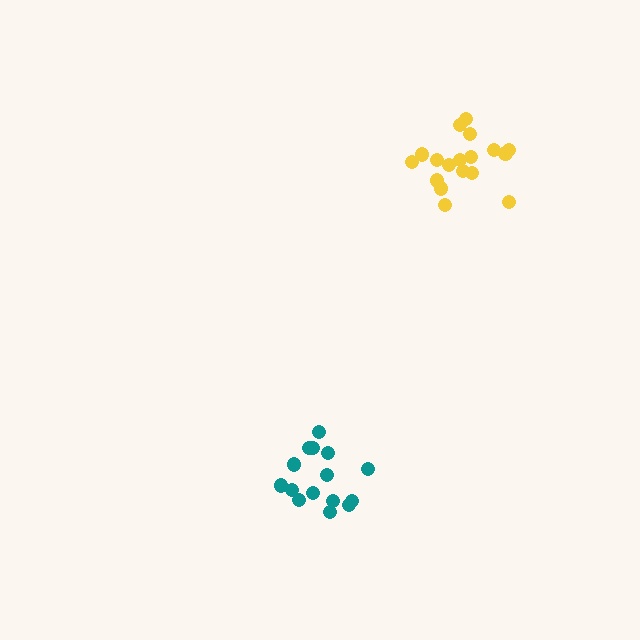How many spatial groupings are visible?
There are 2 spatial groupings.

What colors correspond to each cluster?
The clusters are colored: teal, yellow.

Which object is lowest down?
The teal cluster is bottommost.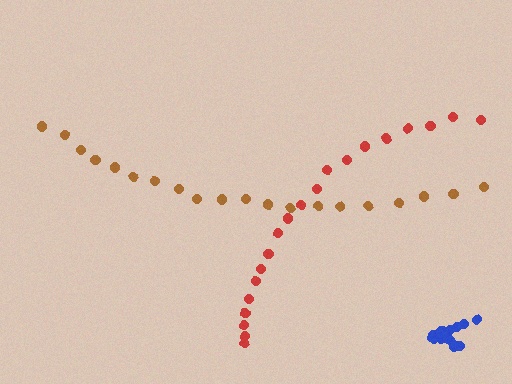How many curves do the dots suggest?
There are 3 distinct paths.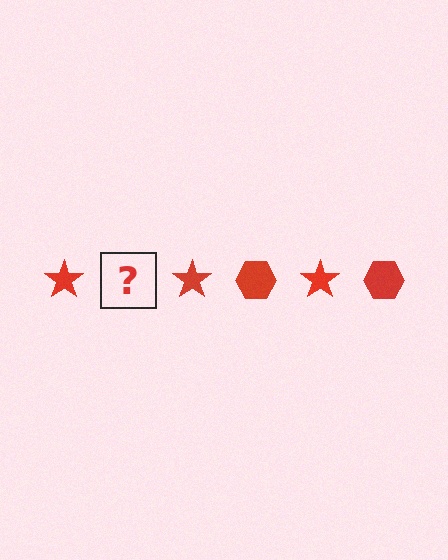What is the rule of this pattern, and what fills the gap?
The rule is that the pattern cycles through star, hexagon shapes in red. The gap should be filled with a red hexagon.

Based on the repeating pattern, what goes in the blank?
The blank should be a red hexagon.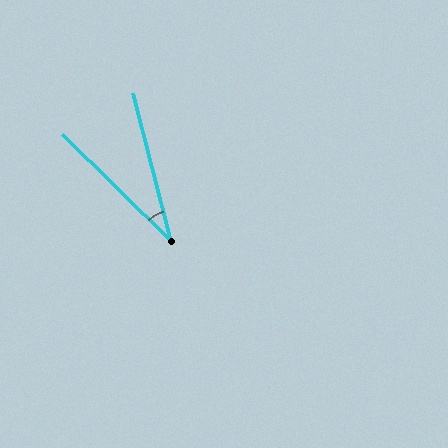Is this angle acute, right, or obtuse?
It is acute.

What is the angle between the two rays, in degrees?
Approximately 31 degrees.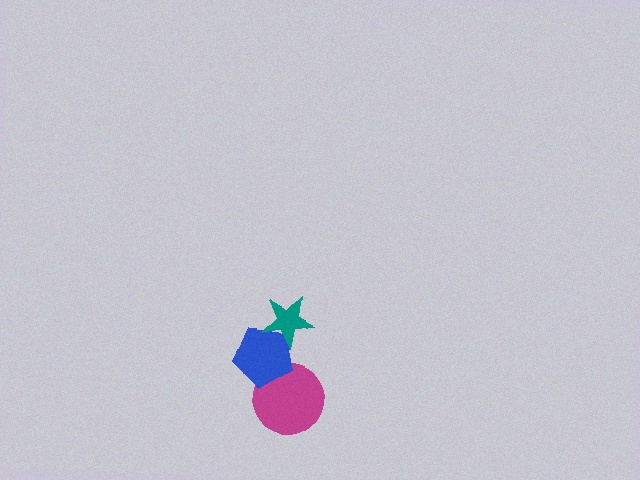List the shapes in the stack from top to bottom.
From top to bottom: the teal star, the blue pentagon, the magenta circle.